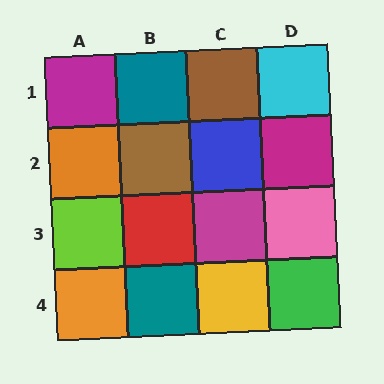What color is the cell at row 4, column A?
Orange.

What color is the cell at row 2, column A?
Orange.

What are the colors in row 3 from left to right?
Lime, red, magenta, pink.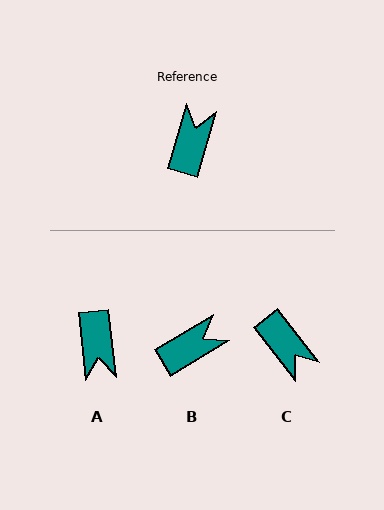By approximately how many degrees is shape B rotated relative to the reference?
Approximately 43 degrees clockwise.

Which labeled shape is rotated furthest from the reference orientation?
A, about 158 degrees away.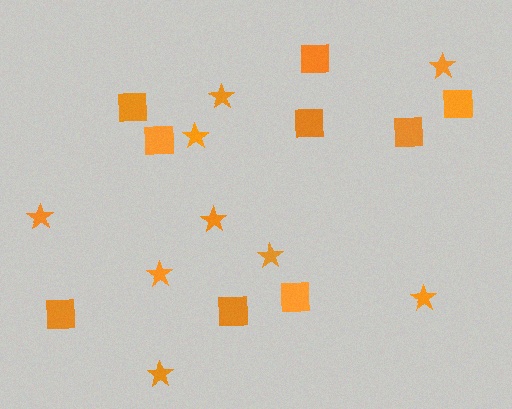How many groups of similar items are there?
There are 2 groups: one group of squares (9) and one group of stars (9).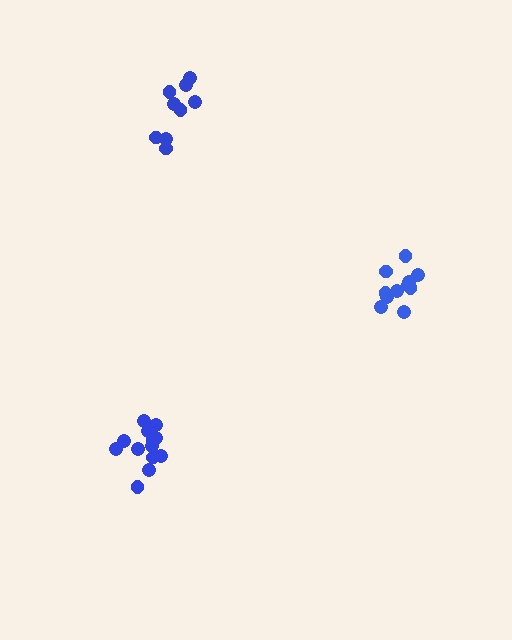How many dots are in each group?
Group 1: 13 dots, Group 2: 11 dots, Group 3: 9 dots (33 total).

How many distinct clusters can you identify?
There are 3 distinct clusters.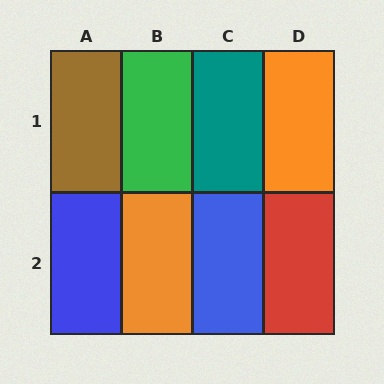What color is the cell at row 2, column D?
Red.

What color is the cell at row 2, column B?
Orange.